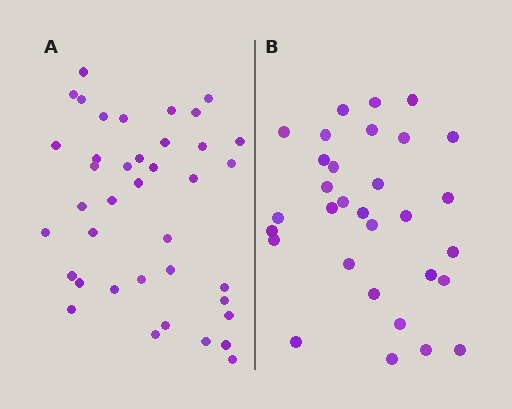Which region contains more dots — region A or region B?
Region A (the left region) has more dots.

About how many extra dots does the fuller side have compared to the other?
Region A has roughly 8 or so more dots than region B.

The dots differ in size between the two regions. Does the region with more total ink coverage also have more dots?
No. Region B has more total ink coverage because its dots are larger, but region A actually contains more individual dots. Total area can be misleading — the number of items is what matters here.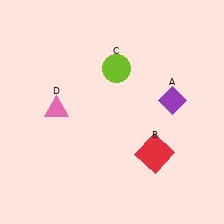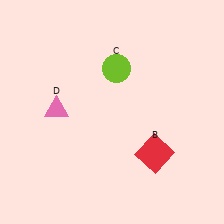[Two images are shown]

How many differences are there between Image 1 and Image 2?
There is 1 difference between the two images.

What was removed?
The purple diamond (A) was removed in Image 2.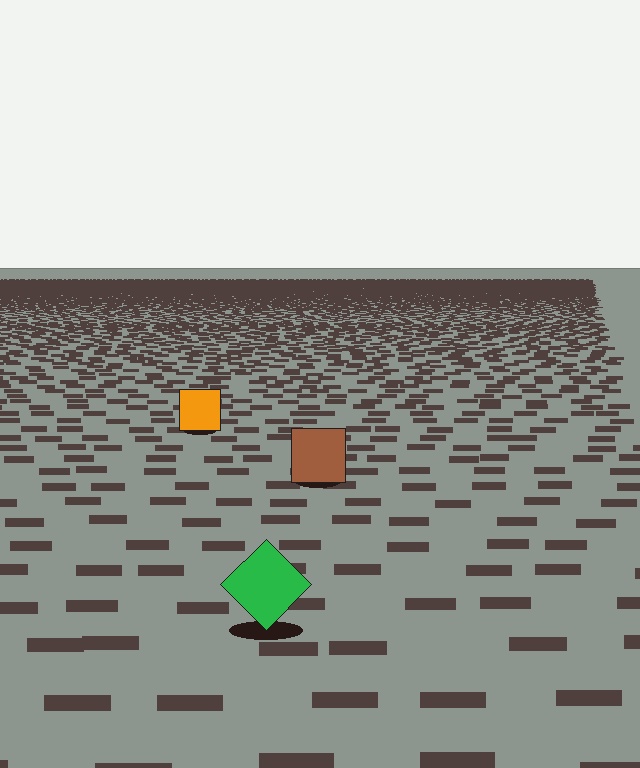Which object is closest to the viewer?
The green diamond is closest. The texture marks near it are larger and more spread out.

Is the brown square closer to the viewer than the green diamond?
No. The green diamond is closer — you can tell from the texture gradient: the ground texture is coarser near it.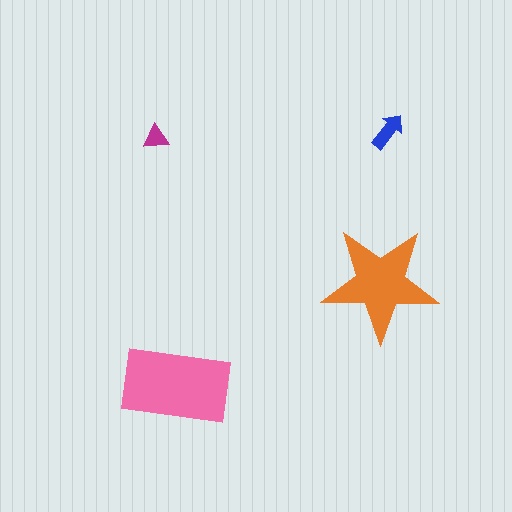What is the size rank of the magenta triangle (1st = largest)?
4th.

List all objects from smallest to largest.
The magenta triangle, the blue arrow, the orange star, the pink rectangle.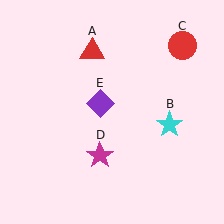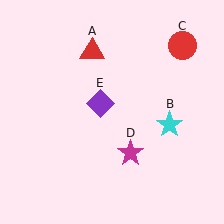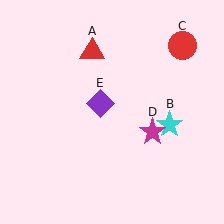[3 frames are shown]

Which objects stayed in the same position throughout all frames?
Red triangle (object A) and cyan star (object B) and red circle (object C) and purple diamond (object E) remained stationary.